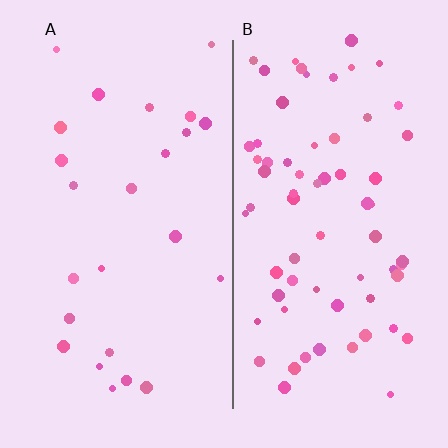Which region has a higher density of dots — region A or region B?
B (the right).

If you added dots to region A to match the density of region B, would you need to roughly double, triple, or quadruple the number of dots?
Approximately triple.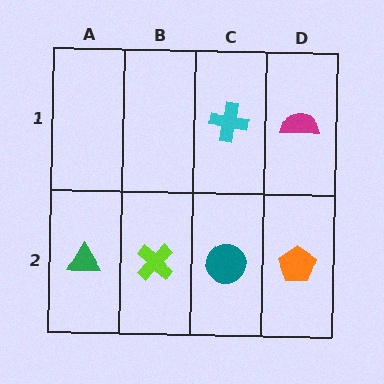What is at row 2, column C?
A teal circle.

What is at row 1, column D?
A magenta semicircle.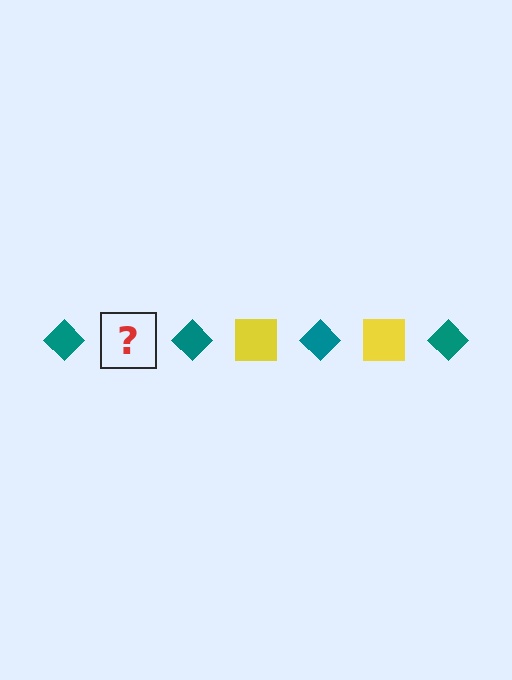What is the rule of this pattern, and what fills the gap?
The rule is that the pattern alternates between teal diamond and yellow square. The gap should be filled with a yellow square.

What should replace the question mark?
The question mark should be replaced with a yellow square.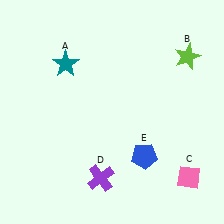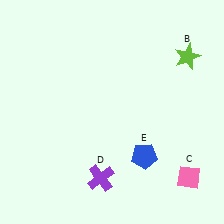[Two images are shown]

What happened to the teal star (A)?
The teal star (A) was removed in Image 2. It was in the top-left area of Image 1.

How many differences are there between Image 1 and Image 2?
There is 1 difference between the two images.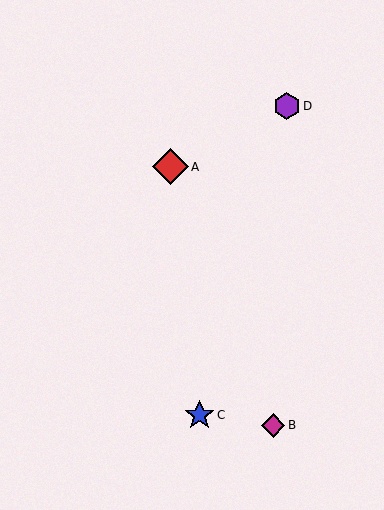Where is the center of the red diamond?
The center of the red diamond is at (170, 167).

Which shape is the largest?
The red diamond (labeled A) is the largest.